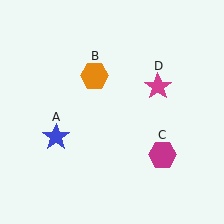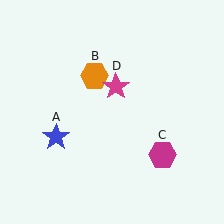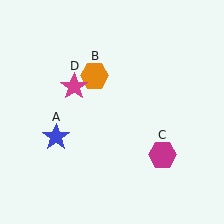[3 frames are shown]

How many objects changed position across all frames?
1 object changed position: magenta star (object D).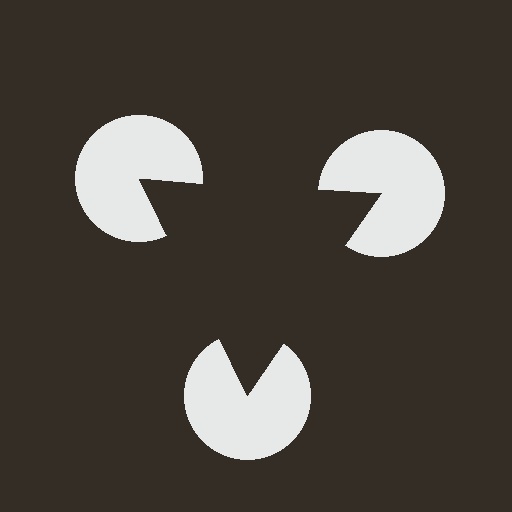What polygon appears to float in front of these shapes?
An illusory triangle — its edges are inferred from the aligned wedge cuts in the pac-man discs, not physically drawn.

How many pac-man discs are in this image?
There are 3 — one at each vertex of the illusory triangle.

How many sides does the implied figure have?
3 sides.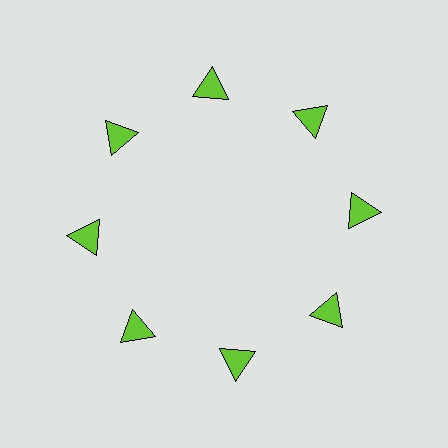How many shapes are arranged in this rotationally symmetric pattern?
There are 8 shapes, arranged in 8 groups of 1.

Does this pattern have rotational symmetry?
Yes, this pattern has 8-fold rotational symmetry. It looks the same after rotating 45 degrees around the center.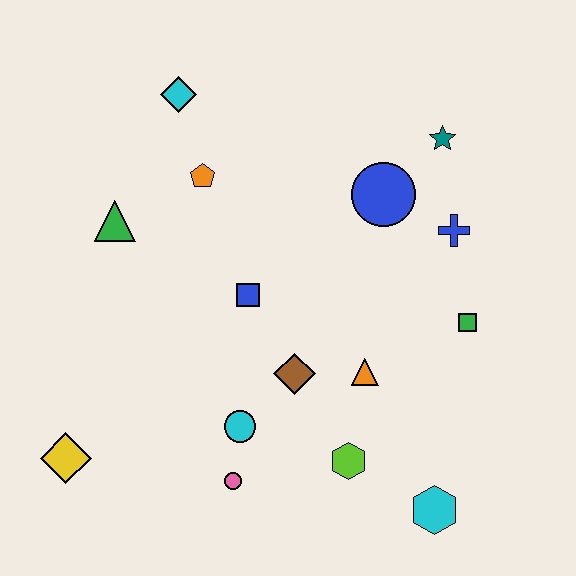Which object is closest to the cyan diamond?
The orange pentagon is closest to the cyan diamond.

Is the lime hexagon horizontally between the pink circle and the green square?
Yes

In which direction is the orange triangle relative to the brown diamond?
The orange triangle is to the right of the brown diamond.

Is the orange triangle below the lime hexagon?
No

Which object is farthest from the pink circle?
The teal star is farthest from the pink circle.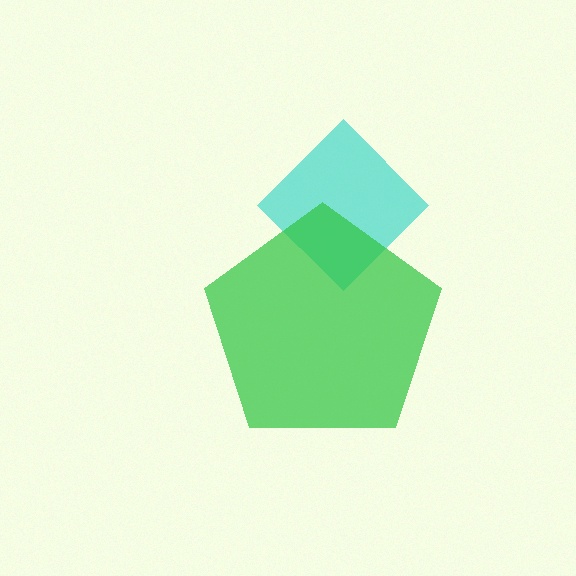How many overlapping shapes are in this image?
There are 2 overlapping shapes in the image.